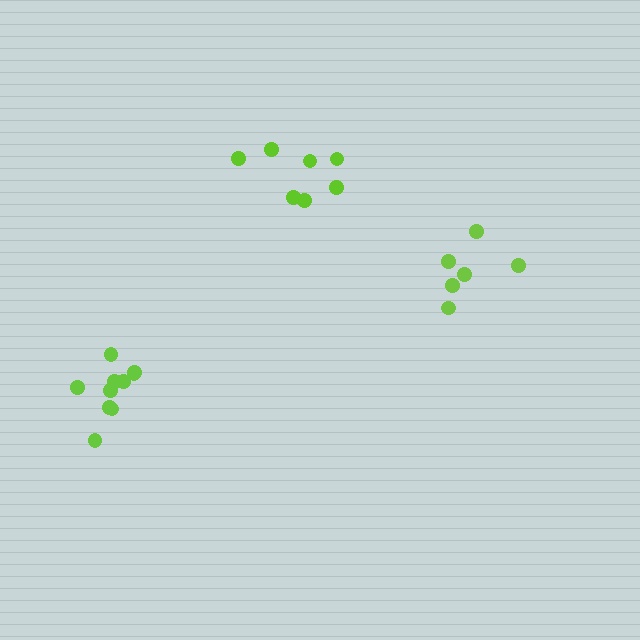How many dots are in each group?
Group 1: 10 dots, Group 2: 7 dots, Group 3: 6 dots (23 total).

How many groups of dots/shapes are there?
There are 3 groups.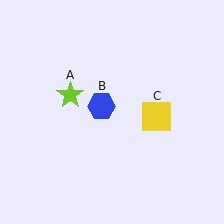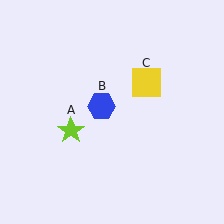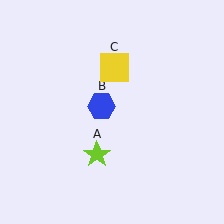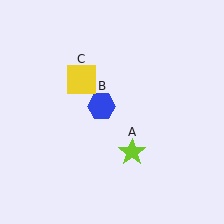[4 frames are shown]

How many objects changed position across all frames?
2 objects changed position: lime star (object A), yellow square (object C).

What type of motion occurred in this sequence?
The lime star (object A), yellow square (object C) rotated counterclockwise around the center of the scene.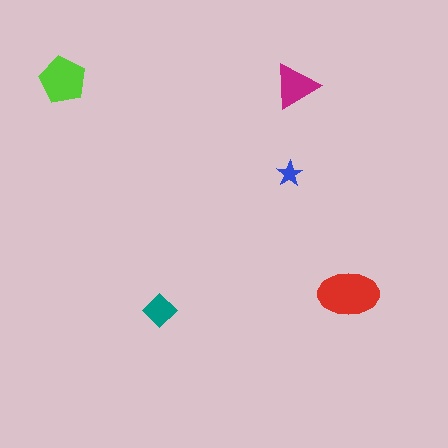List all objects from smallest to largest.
The blue star, the teal diamond, the magenta triangle, the lime pentagon, the red ellipse.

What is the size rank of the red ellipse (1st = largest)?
1st.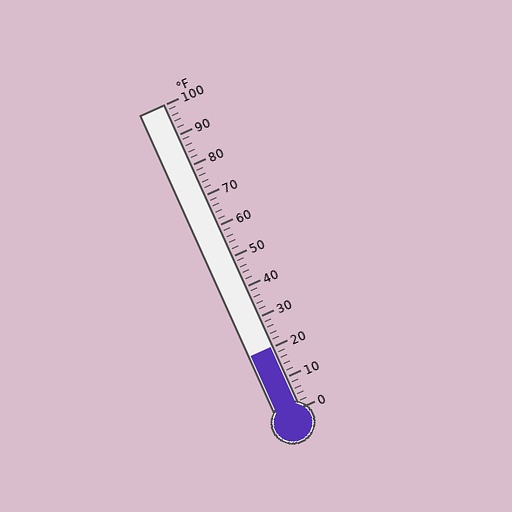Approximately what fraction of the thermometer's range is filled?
The thermometer is filled to approximately 20% of its range.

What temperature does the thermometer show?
The thermometer shows approximately 20°F.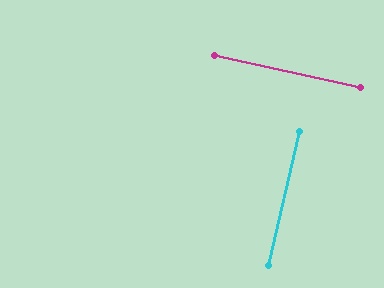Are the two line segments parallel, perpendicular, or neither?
Perpendicular — they meet at approximately 89°.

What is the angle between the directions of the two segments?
Approximately 89 degrees.